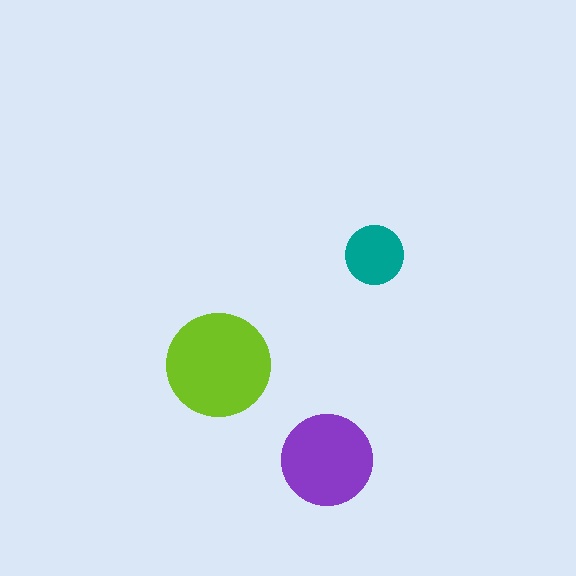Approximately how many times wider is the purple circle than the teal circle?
About 1.5 times wider.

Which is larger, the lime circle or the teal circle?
The lime one.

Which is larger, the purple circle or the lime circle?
The lime one.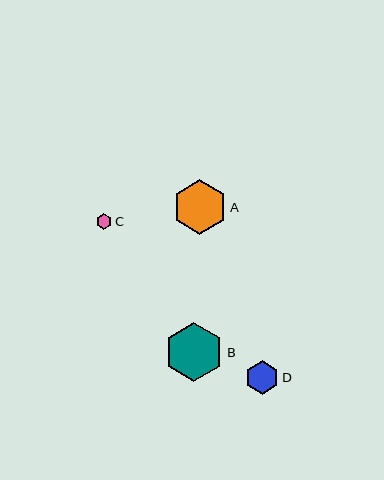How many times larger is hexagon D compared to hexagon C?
Hexagon D is approximately 2.1 times the size of hexagon C.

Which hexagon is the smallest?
Hexagon C is the smallest with a size of approximately 16 pixels.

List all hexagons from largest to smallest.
From largest to smallest: B, A, D, C.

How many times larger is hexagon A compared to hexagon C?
Hexagon A is approximately 3.4 times the size of hexagon C.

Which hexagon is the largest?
Hexagon B is the largest with a size of approximately 59 pixels.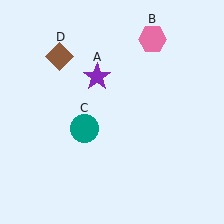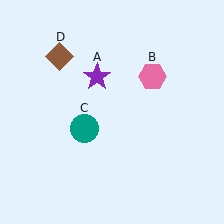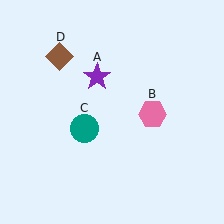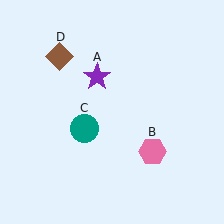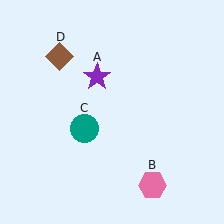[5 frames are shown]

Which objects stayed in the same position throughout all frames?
Purple star (object A) and teal circle (object C) and brown diamond (object D) remained stationary.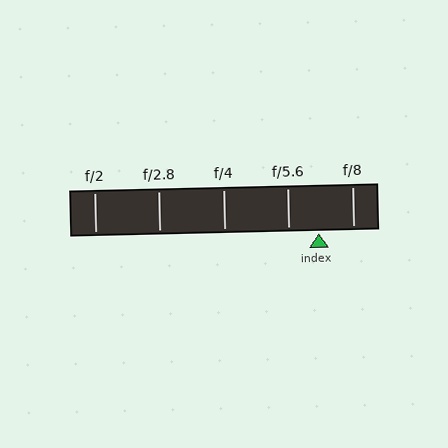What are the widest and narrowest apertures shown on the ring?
The widest aperture shown is f/2 and the narrowest is f/8.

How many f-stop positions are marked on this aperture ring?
There are 5 f-stop positions marked.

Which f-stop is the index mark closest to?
The index mark is closest to f/5.6.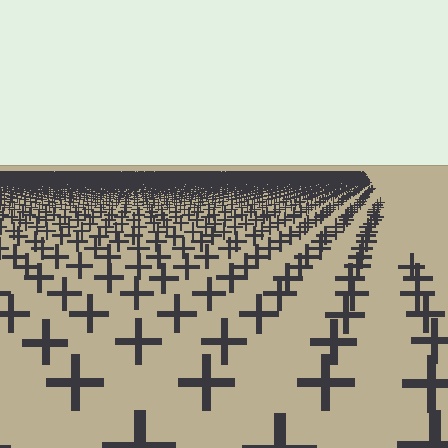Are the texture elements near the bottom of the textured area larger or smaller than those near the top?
Larger. Near the bottom, elements are closer to the viewer and appear at a bigger on-screen size.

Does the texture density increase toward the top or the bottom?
Density increases toward the top.